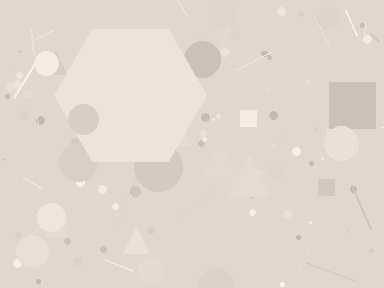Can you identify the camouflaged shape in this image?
The camouflaged shape is a hexagon.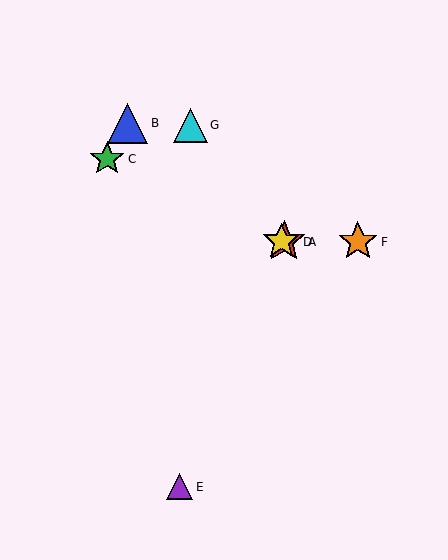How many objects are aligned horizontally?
3 objects (A, D, F) are aligned horizontally.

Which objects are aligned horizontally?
Objects A, D, F are aligned horizontally.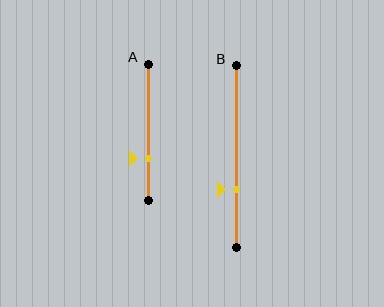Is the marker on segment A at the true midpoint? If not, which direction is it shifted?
No, the marker on segment A is shifted downward by about 19% of the segment length.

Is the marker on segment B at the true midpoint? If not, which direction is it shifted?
No, the marker on segment B is shifted downward by about 18% of the segment length.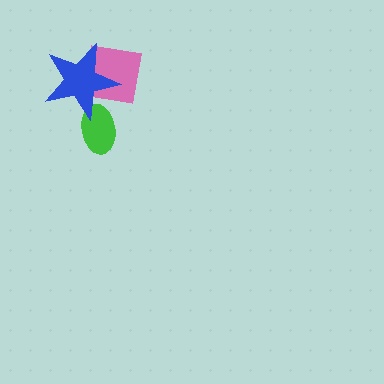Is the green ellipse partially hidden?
Yes, it is partially covered by another shape.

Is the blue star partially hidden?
No, no other shape covers it.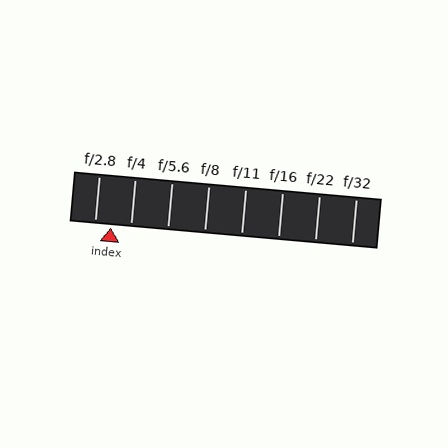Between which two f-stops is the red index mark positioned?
The index mark is between f/2.8 and f/4.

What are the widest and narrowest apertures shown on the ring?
The widest aperture shown is f/2.8 and the narrowest is f/32.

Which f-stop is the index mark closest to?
The index mark is closest to f/2.8.